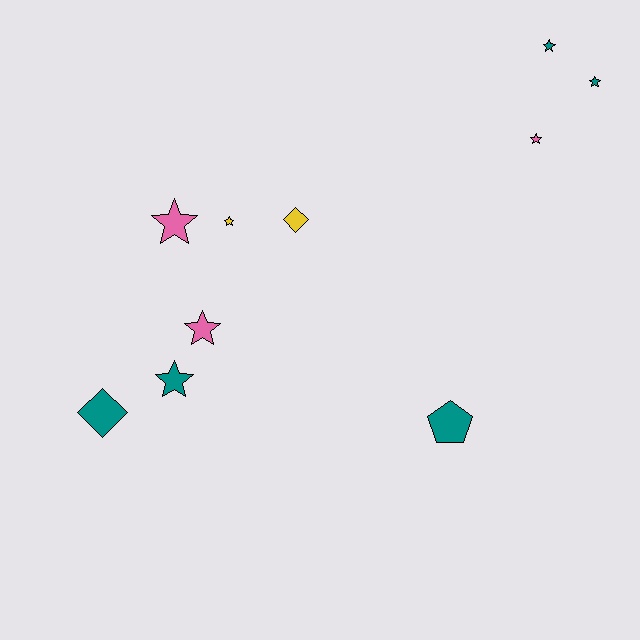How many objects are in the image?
There are 10 objects.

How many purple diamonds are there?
There are no purple diamonds.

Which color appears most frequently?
Teal, with 5 objects.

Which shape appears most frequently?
Star, with 7 objects.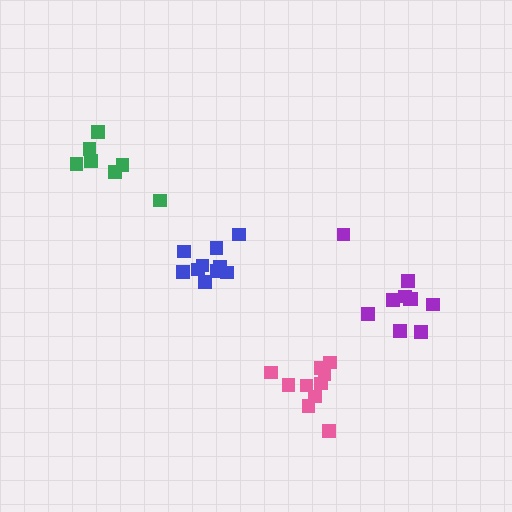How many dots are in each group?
Group 1: 10 dots, Group 2: 7 dots, Group 3: 10 dots, Group 4: 10 dots (37 total).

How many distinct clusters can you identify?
There are 4 distinct clusters.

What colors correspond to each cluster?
The clusters are colored: pink, green, blue, purple.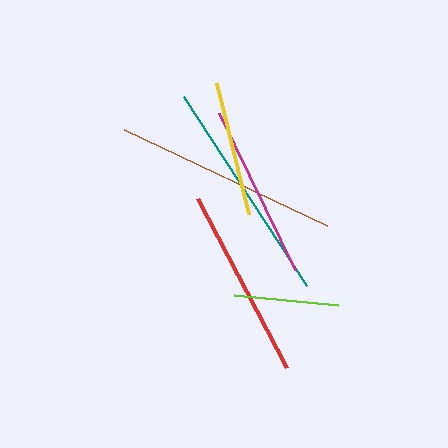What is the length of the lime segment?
The lime segment is approximately 104 pixels long.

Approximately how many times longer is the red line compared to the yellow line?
The red line is approximately 1.4 times the length of the yellow line.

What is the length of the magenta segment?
The magenta segment is approximately 174 pixels long.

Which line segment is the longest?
The teal line is the longest at approximately 225 pixels.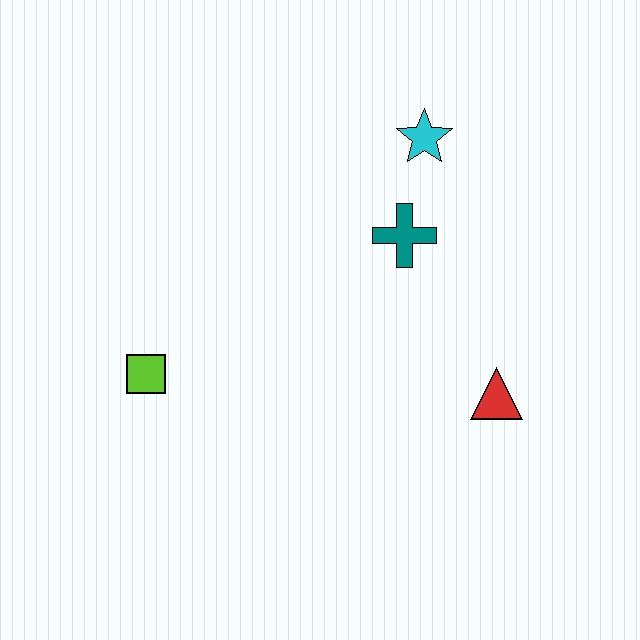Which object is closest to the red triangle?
The teal cross is closest to the red triangle.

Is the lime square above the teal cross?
No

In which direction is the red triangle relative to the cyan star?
The red triangle is below the cyan star.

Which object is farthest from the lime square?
The cyan star is farthest from the lime square.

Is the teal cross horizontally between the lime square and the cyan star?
Yes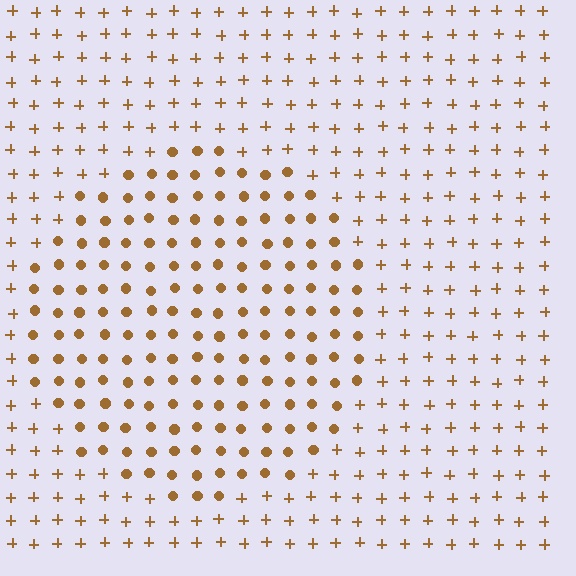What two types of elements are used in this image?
The image uses circles inside the circle region and plus signs outside it.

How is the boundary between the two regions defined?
The boundary is defined by a change in element shape: circles inside vs. plus signs outside. All elements share the same color and spacing.